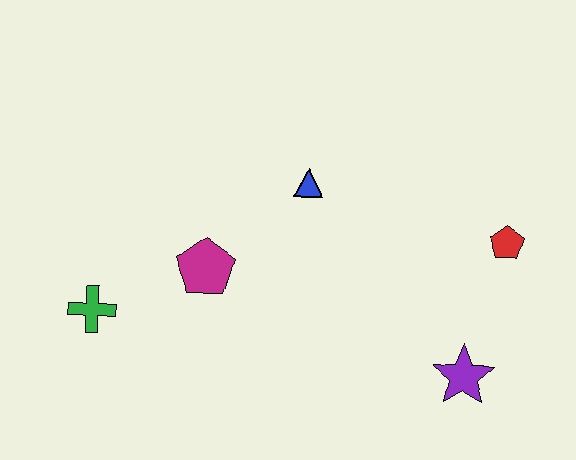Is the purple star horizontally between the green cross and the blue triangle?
No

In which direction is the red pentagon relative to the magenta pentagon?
The red pentagon is to the right of the magenta pentagon.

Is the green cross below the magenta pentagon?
Yes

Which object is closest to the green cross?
The magenta pentagon is closest to the green cross.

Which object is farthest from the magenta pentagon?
The red pentagon is farthest from the magenta pentagon.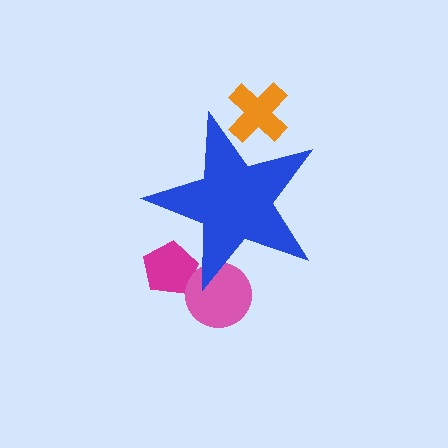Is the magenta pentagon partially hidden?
Yes, the magenta pentagon is partially hidden behind the blue star.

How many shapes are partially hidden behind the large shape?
3 shapes are partially hidden.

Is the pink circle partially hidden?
Yes, the pink circle is partially hidden behind the blue star.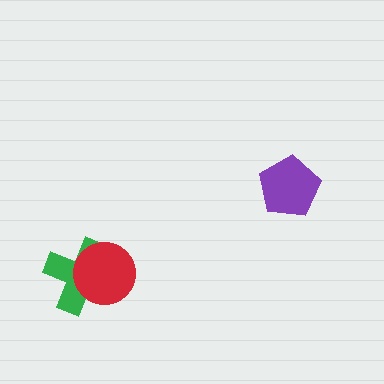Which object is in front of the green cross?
The red circle is in front of the green cross.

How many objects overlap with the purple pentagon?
0 objects overlap with the purple pentagon.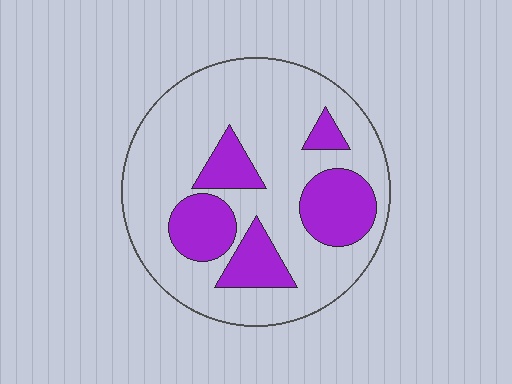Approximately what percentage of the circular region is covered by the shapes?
Approximately 25%.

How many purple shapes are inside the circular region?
5.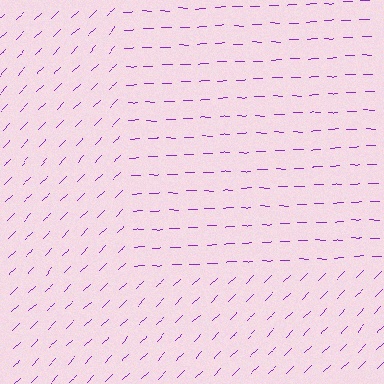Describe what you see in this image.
The image is filled with small purple line segments. A rectangle region in the image has lines oriented differently from the surrounding lines, creating a visible texture boundary.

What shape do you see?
I see a rectangle.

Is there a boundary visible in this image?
Yes, there is a texture boundary formed by a change in line orientation.